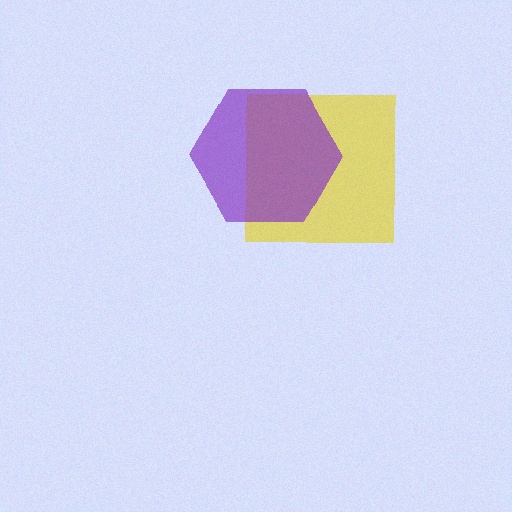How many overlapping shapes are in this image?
There are 2 overlapping shapes in the image.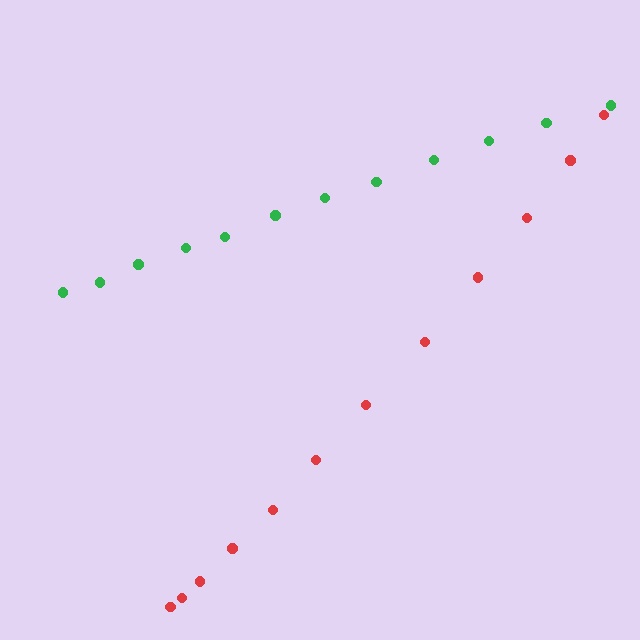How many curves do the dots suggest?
There are 2 distinct paths.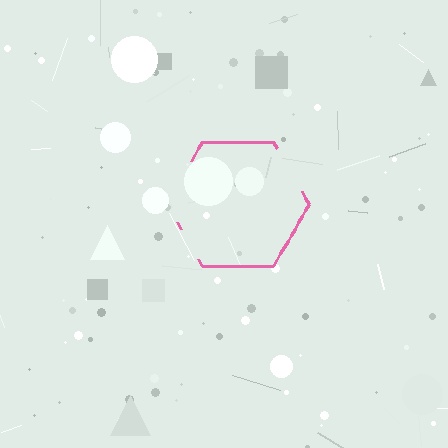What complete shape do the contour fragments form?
The contour fragments form a hexagon.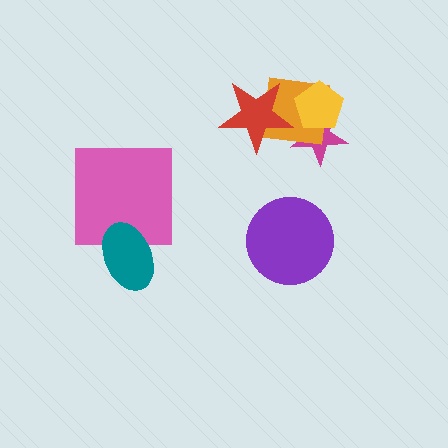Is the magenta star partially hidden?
Yes, it is partially covered by another shape.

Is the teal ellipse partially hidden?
No, no other shape covers it.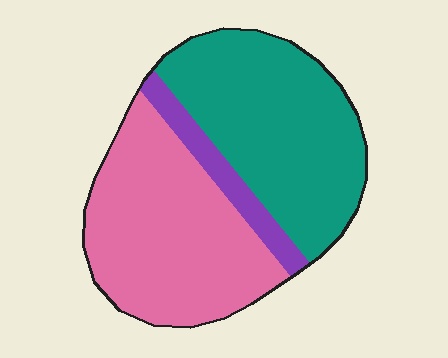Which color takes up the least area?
Purple, at roughly 10%.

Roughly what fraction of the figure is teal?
Teal takes up between a third and a half of the figure.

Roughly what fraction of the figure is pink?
Pink covers about 45% of the figure.